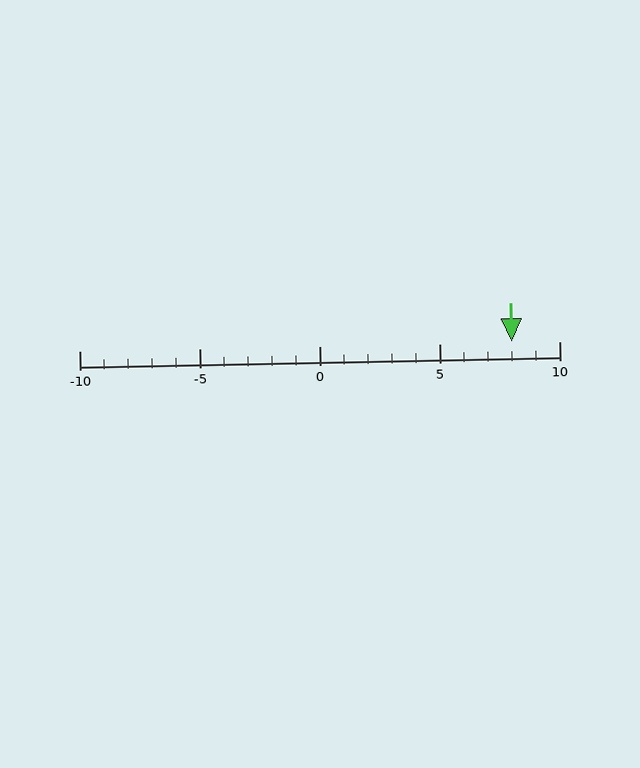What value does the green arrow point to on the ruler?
The green arrow points to approximately 8.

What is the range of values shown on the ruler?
The ruler shows values from -10 to 10.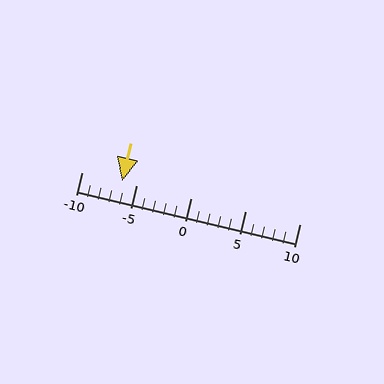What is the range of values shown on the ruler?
The ruler shows values from -10 to 10.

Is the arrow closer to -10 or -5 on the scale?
The arrow is closer to -5.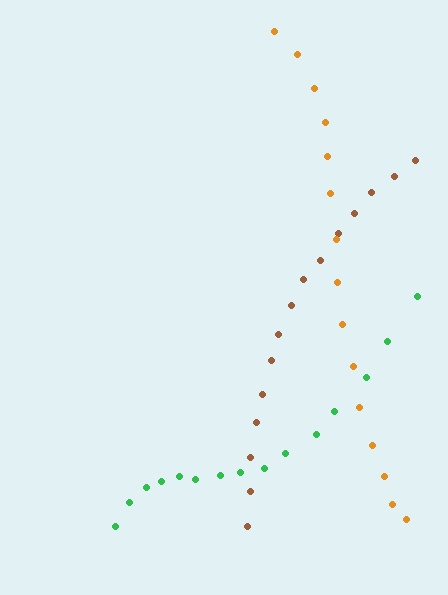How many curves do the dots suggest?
There are 3 distinct paths.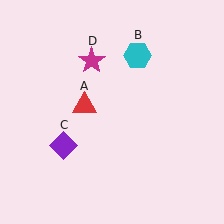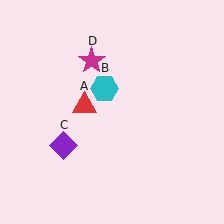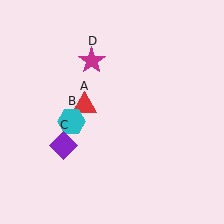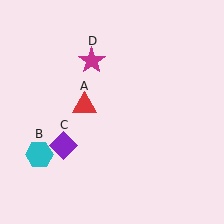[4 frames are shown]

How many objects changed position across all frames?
1 object changed position: cyan hexagon (object B).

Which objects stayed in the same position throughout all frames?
Red triangle (object A) and purple diamond (object C) and magenta star (object D) remained stationary.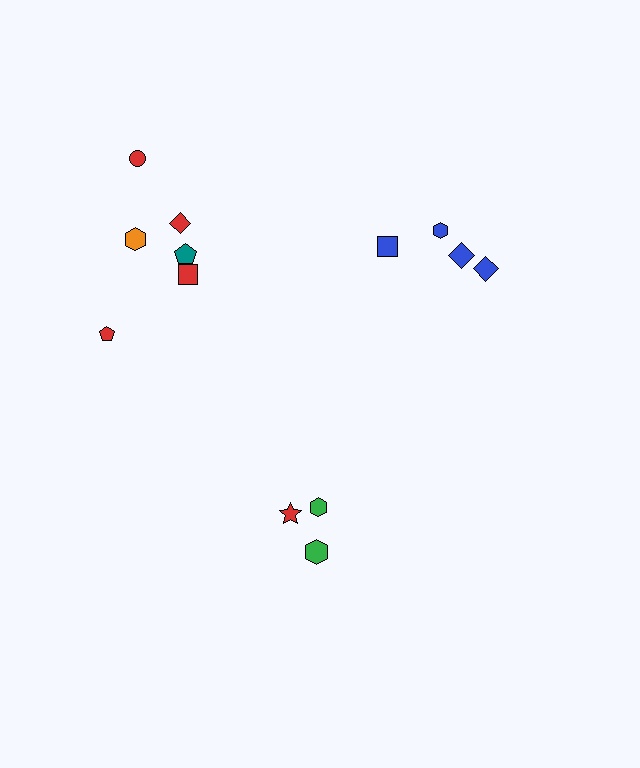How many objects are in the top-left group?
There are 6 objects.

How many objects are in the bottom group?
There are 3 objects.